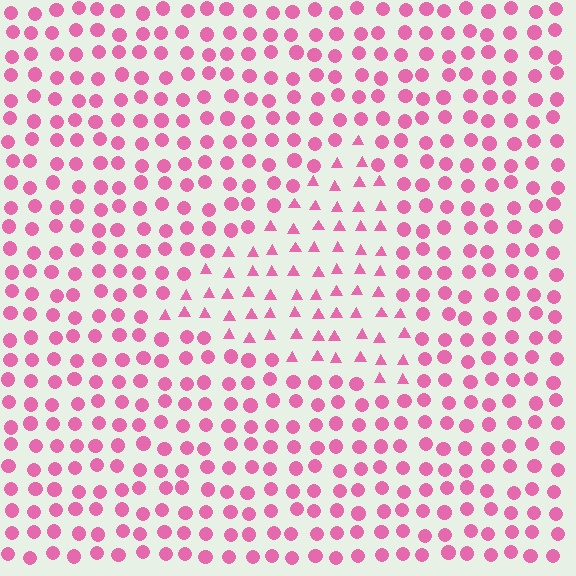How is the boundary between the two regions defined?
The boundary is defined by a change in element shape: triangles inside vs. circles outside. All elements share the same color and spacing.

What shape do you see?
I see a triangle.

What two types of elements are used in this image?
The image uses triangles inside the triangle region and circles outside it.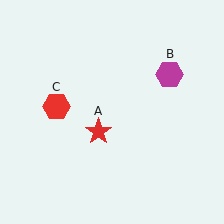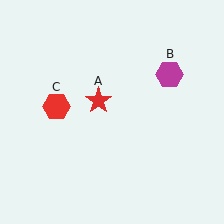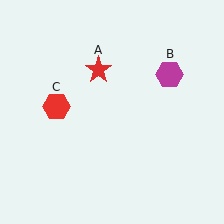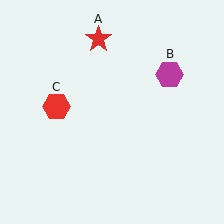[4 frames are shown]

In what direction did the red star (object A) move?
The red star (object A) moved up.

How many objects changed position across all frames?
1 object changed position: red star (object A).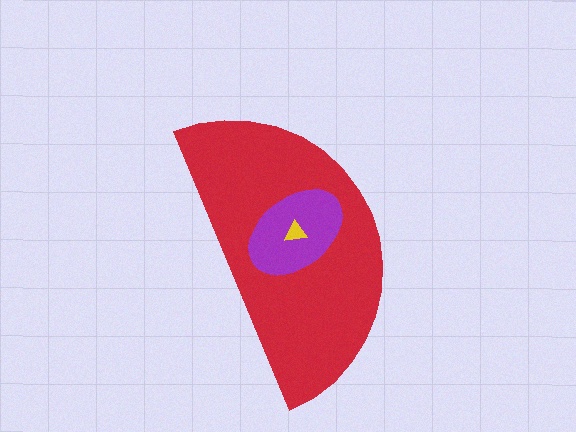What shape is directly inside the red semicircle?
The purple ellipse.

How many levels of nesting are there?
3.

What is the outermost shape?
The red semicircle.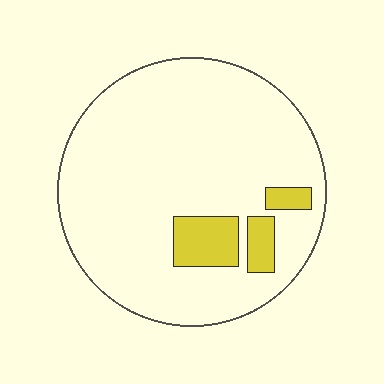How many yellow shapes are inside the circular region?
3.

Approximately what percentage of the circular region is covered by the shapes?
Approximately 10%.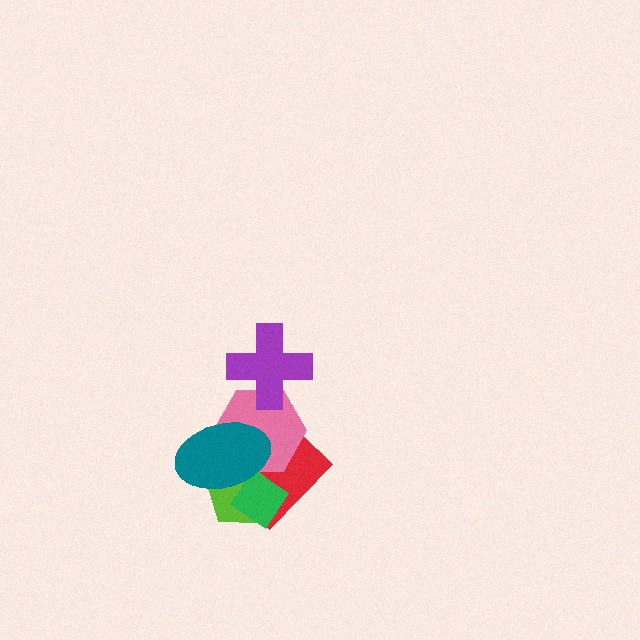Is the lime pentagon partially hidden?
Yes, it is partially covered by another shape.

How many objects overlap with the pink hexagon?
5 objects overlap with the pink hexagon.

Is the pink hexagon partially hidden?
Yes, it is partially covered by another shape.